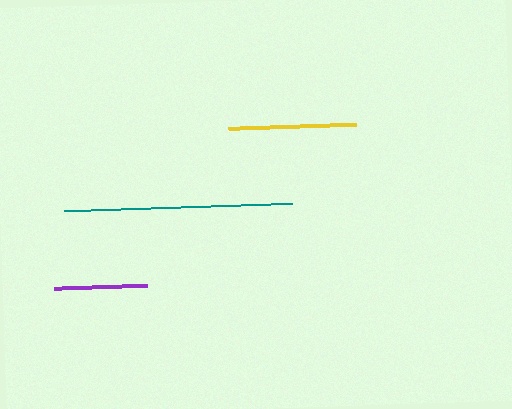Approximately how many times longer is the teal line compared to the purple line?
The teal line is approximately 2.5 times the length of the purple line.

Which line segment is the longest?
The teal line is the longest at approximately 228 pixels.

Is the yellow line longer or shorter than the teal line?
The teal line is longer than the yellow line.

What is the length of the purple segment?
The purple segment is approximately 92 pixels long.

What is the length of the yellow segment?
The yellow segment is approximately 128 pixels long.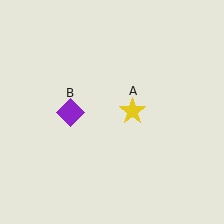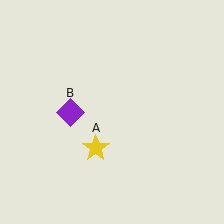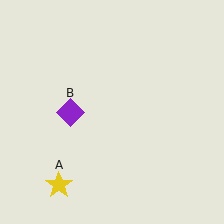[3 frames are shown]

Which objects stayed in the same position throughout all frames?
Purple diamond (object B) remained stationary.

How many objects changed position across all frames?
1 object changed position: yellow star (object A).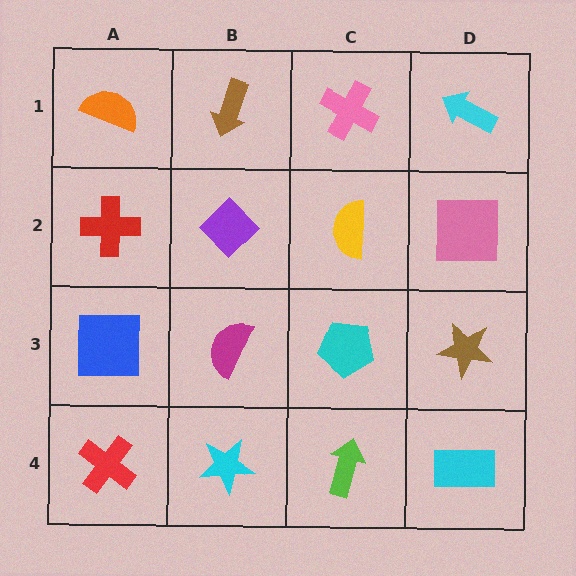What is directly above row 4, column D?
A brown star.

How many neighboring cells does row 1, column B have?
3.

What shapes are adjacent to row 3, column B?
A purple diamond (row 2, column B), a cyan star (row 4, column B), a blue square (row 3, column A), a cyan pentagon (row 3, column C).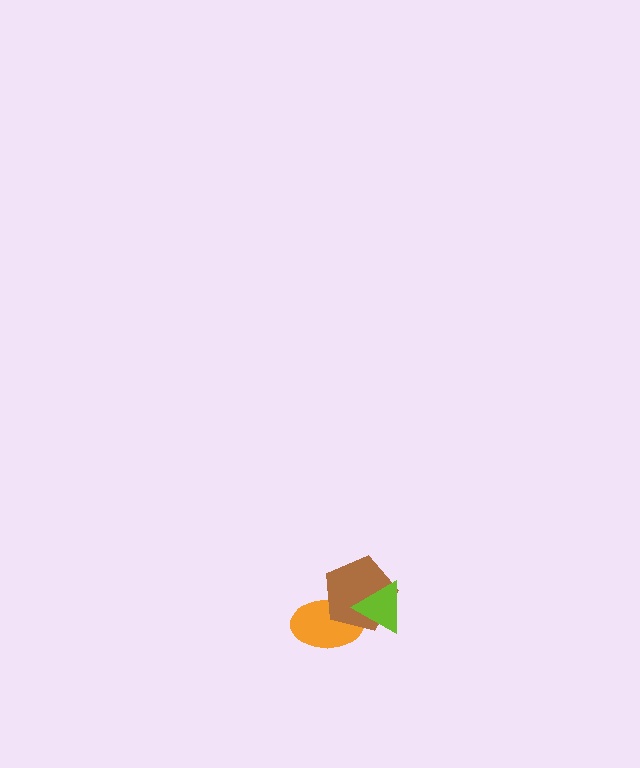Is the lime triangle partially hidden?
No, no other shape covers it.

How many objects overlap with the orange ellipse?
2 objects overlap with the orange ellipse.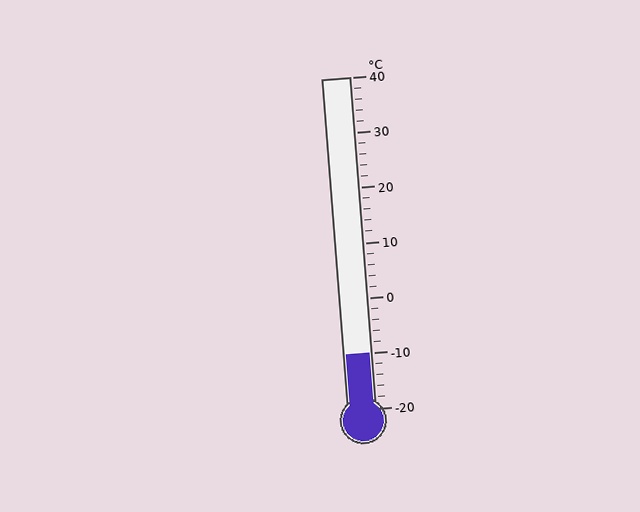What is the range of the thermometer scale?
The thermometer scale ranges from -20°C to 40°C.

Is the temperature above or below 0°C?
The temperature is below 0°C.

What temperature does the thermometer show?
The thermometer shows approximately -10°C.